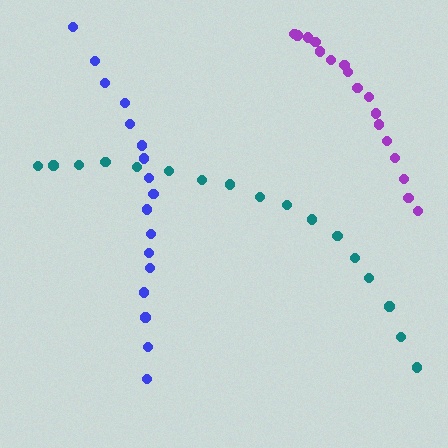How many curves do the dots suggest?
There are 3 distinct paths.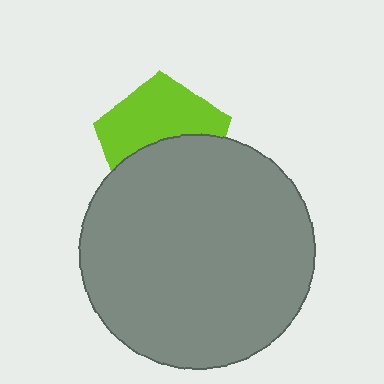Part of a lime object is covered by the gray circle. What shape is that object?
It is a pentagon.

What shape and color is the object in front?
The object in front is a gray circle.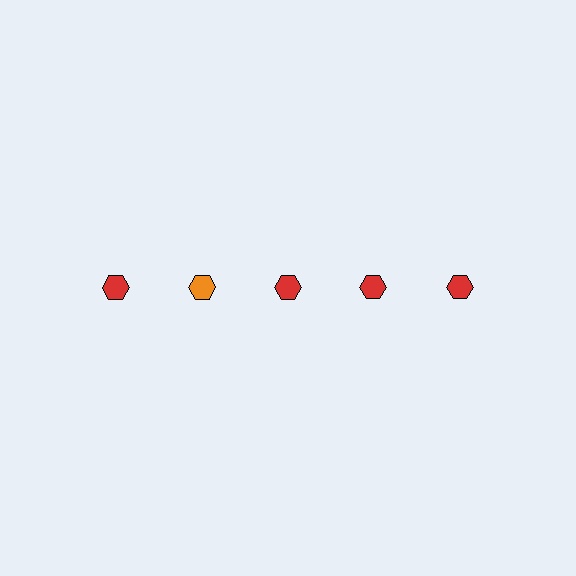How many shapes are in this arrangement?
There are 5 shapes arranged in a grid pattern.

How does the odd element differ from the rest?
It has a different color: orange instead of red.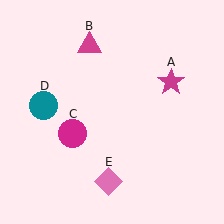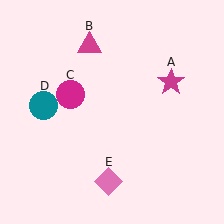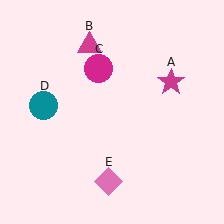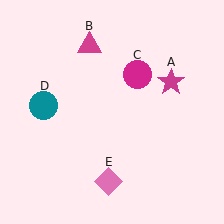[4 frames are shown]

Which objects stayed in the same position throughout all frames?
Magenta star (object A) and magenta triangle (object B) and teal circle (object D) and pink diamond (object E) remained stationary.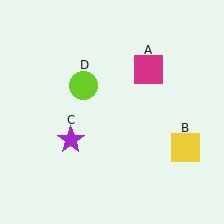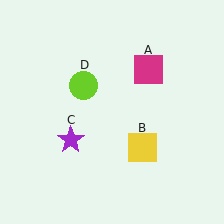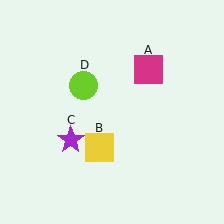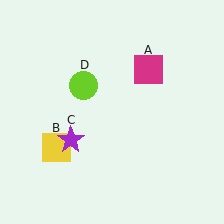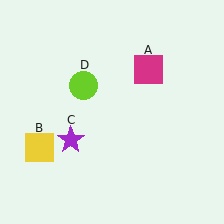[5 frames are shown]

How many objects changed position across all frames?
1 object changed position: yellow square (object B).